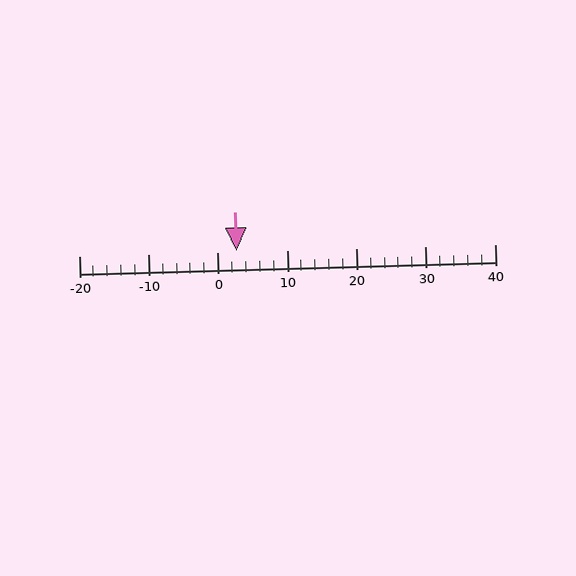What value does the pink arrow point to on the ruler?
The pink arrow points to approximately 3.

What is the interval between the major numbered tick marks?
The major tick marks are spaced 10 units apart.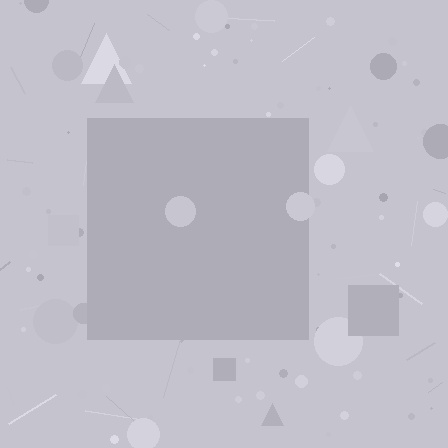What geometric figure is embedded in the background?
A square is embedded in the background.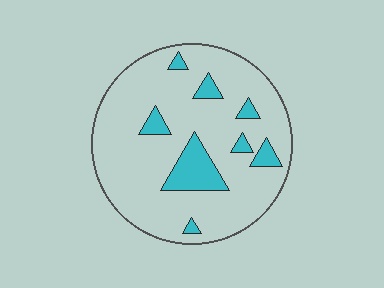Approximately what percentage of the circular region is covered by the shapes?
Approximately 15%.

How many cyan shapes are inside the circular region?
8.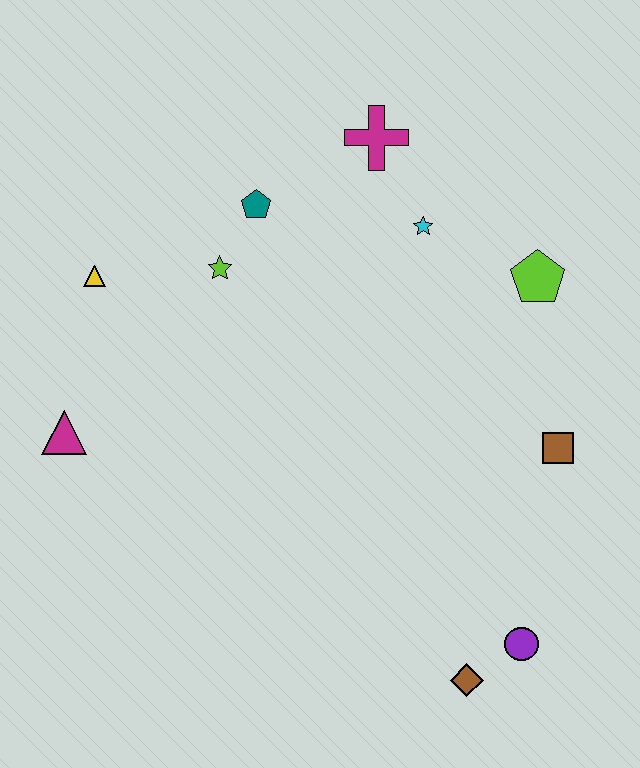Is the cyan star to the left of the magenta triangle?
No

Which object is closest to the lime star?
The teal pentagon is closest to the lime star.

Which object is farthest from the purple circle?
The yellow triangle is farthest from the purple circle.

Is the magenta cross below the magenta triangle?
No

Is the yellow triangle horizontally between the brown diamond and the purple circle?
No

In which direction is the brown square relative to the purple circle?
The brown square is above the purple circle.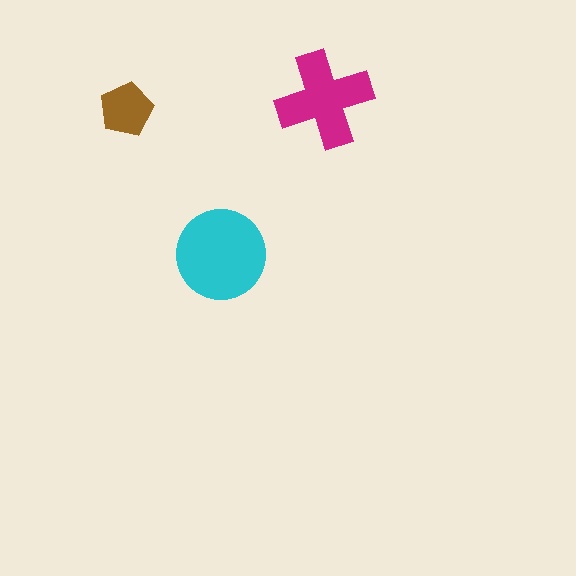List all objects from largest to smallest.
The cyan circle, the magenta cross, the brown pentagon.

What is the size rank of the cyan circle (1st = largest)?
1st.